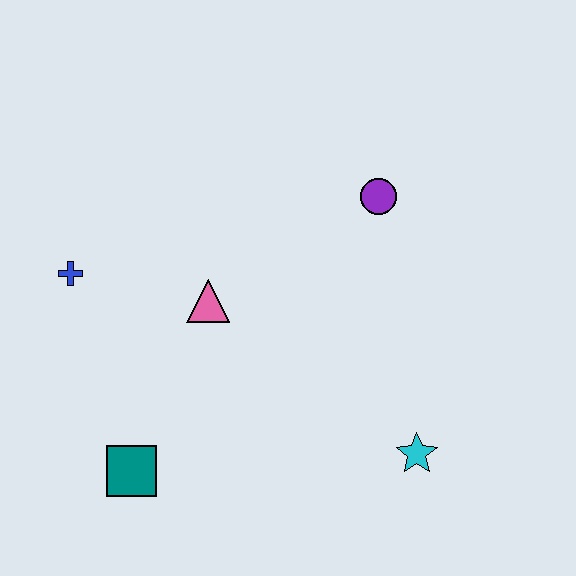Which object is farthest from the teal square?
The purple circle is farthest from the teal square.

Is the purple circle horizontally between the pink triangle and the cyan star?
Yes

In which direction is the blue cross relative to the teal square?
The blue cross is above the teal square.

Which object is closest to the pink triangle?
The blue cross is closest to the pink triangle.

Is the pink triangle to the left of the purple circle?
Yes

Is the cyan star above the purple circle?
No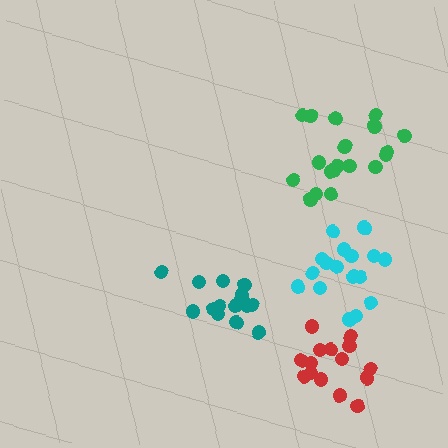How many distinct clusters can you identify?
There are 4 distinct clusters.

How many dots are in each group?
Group 1: 17 dots, Group 2: 15 dots, Group 3: 19 dots, Group 4: 15 dots (66 total).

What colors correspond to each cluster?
The clusters are colored: cyan, teal, green, red.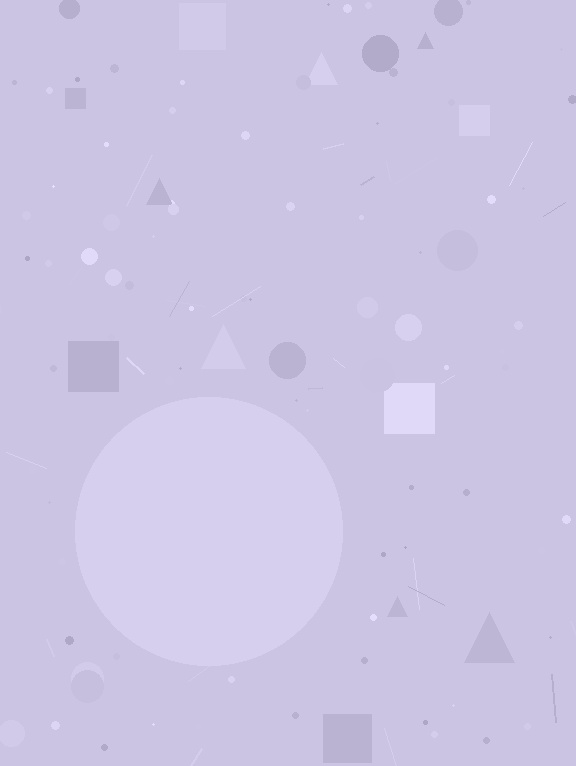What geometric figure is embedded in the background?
A circle is embedded in the background.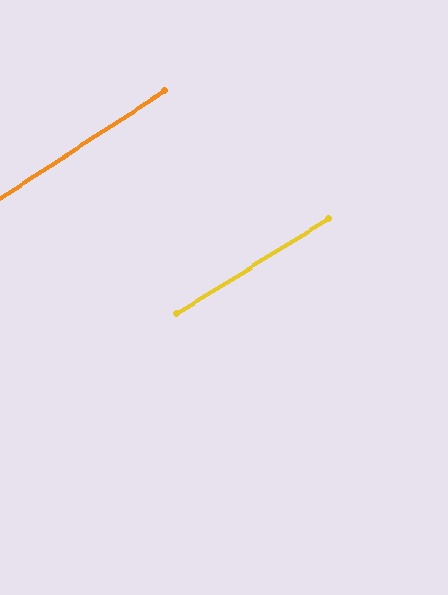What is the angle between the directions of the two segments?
Approximately 1 degree.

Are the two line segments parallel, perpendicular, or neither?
Parallel — their directions differ by only 1.0°.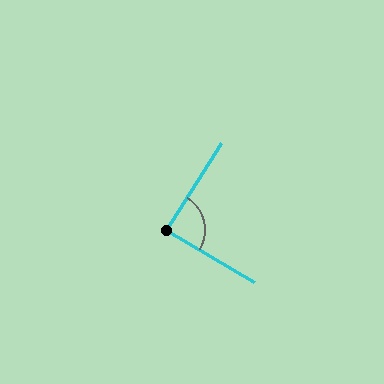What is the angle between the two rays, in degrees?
Approximately 88 degrees.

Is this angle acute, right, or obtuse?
It is approximately a right angle.